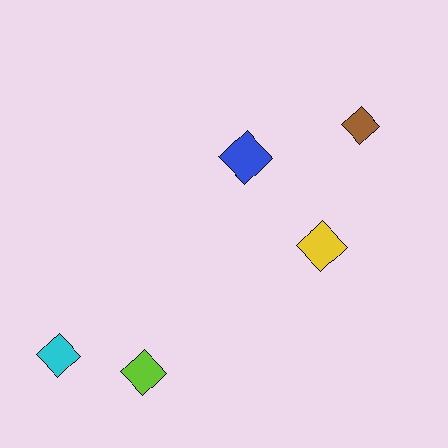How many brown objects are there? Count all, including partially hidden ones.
There is 1 brown object.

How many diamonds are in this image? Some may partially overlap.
There are 5 diamonds.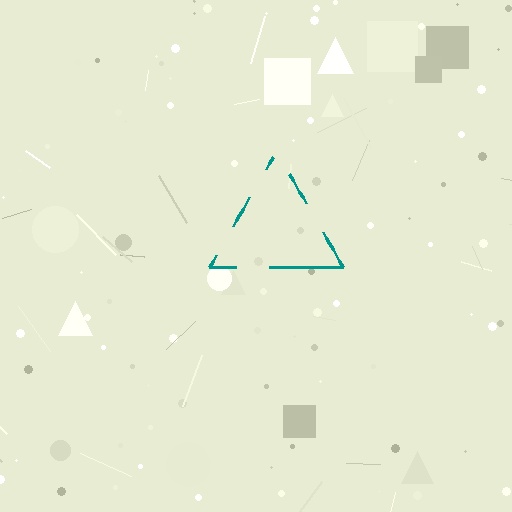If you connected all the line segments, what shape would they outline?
They would outline a triangle.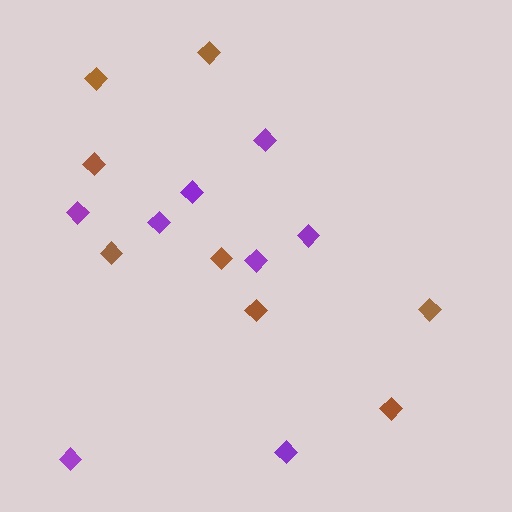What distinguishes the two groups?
There are 2 groups: one group of purple diamonds (8) and one group of brown diamonds (8).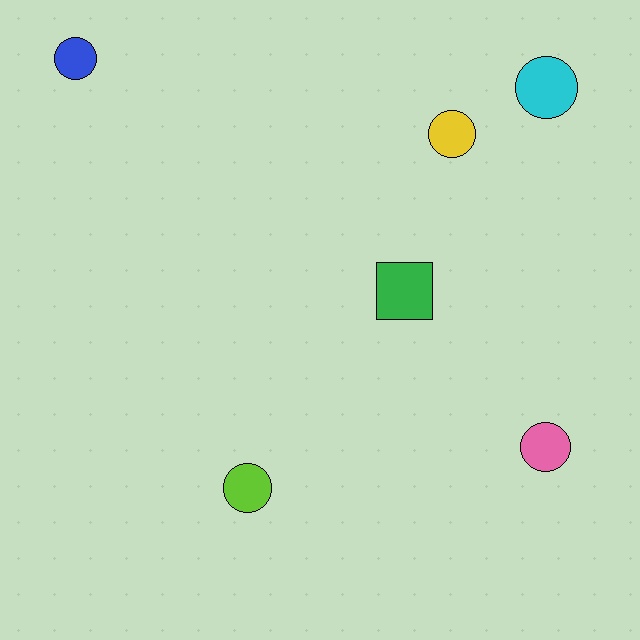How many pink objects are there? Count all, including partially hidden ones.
There is 1 pink object.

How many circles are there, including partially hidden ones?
There are 5 circles.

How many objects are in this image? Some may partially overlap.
There are 6 objects.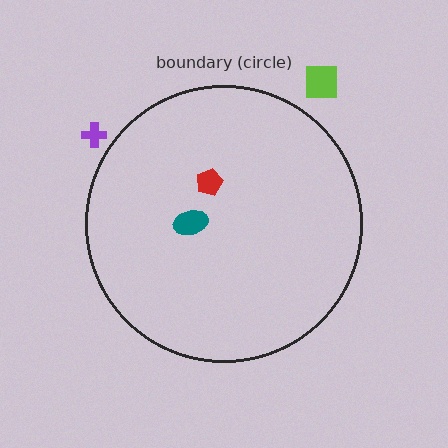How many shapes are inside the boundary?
2 inside, 2 outside.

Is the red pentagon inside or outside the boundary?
Inside.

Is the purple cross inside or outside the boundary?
Outside.